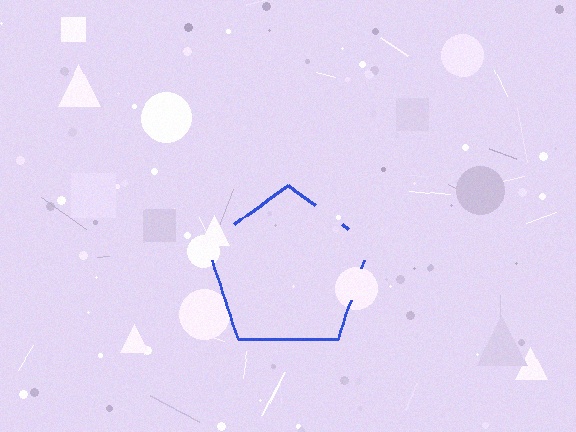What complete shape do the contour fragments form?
The contour fragments form a pentagon.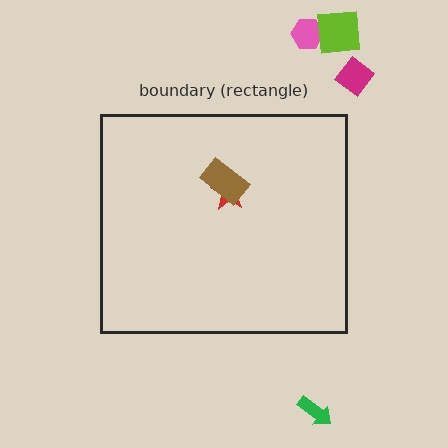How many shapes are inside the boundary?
2 inside, 4 outside.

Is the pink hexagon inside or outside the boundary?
Outside.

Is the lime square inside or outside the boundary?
Outside.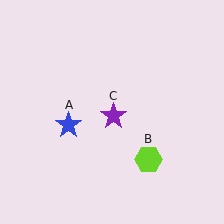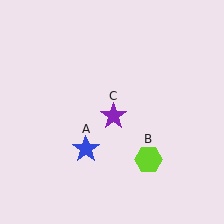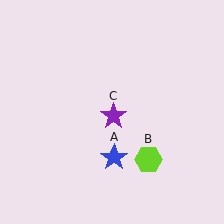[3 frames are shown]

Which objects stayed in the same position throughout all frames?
Lime hexagon (object B) and purple star (object C) remained stationary.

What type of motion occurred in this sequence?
The blue star (object A) rotated counterclockwise around the center of the scene.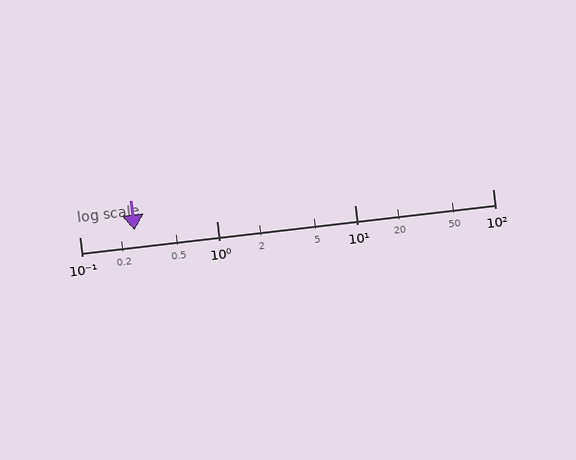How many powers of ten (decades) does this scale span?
The scale spans 3 decades, from 0.1 to 100.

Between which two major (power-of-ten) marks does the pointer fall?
The pointer is between 0.1 and 1.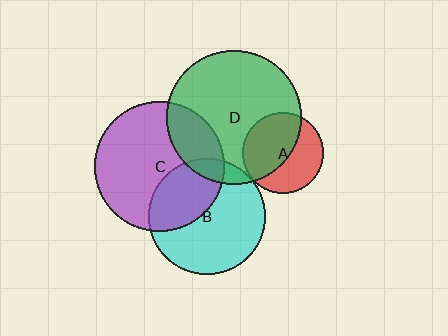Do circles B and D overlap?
Yes.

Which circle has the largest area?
Circle D (green).